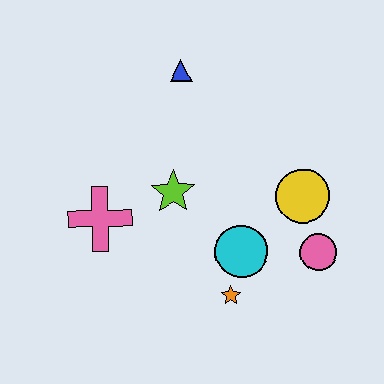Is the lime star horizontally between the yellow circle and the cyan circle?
No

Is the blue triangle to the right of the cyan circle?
No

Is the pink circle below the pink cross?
Yes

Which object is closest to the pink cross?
The lime star is closest to the pink cross.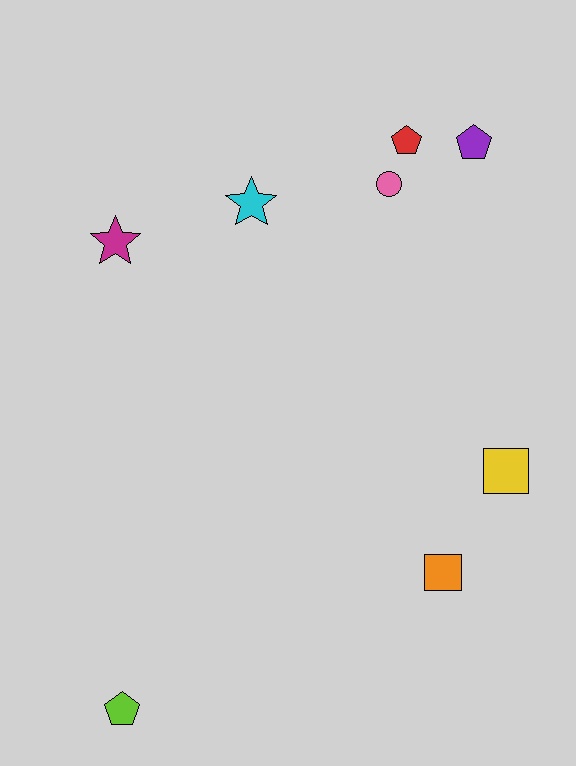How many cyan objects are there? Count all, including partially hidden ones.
There is 1 cyan object.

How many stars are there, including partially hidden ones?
There are 2 stars.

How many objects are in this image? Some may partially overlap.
There are 8 objects.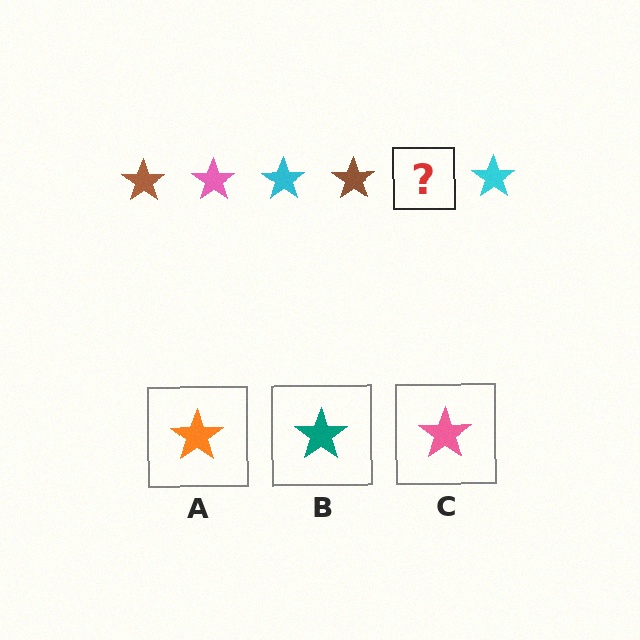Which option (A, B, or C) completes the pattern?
C.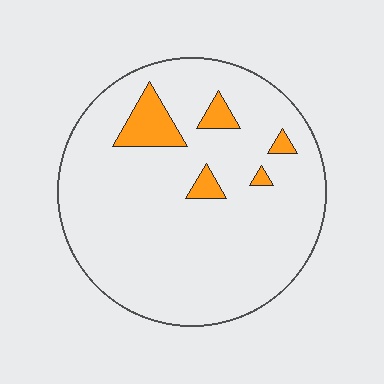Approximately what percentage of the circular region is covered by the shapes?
Approximately 10%.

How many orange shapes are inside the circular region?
5.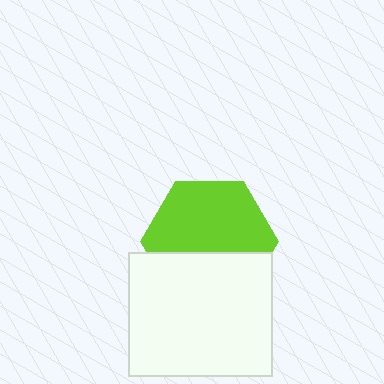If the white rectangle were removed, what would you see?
You would see the complete lime hexagon.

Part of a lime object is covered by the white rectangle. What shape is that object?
It is a hexagon.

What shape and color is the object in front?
The object in front is a white rectangle.